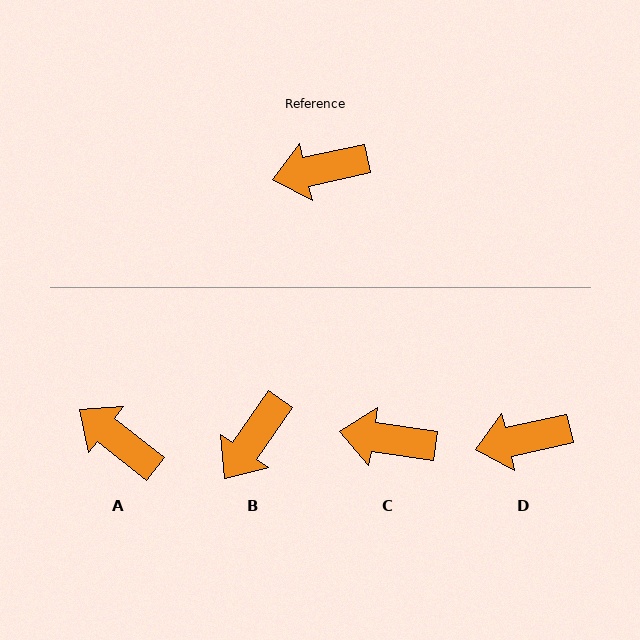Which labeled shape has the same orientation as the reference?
D.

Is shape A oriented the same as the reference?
No, it is off by about 50 degrees.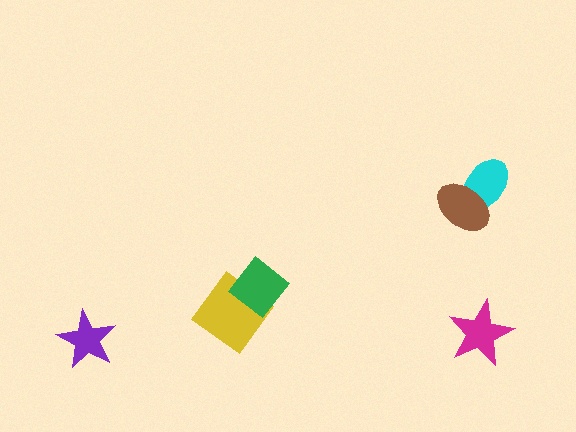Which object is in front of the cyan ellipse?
The brown ellipse is in front of the cyan ellipse.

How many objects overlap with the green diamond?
1 object overlaps with the green diamond.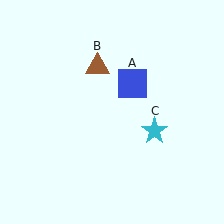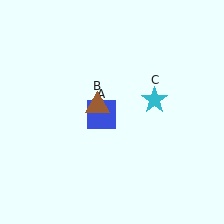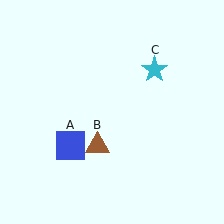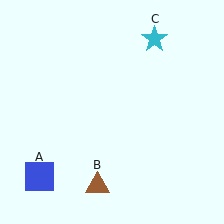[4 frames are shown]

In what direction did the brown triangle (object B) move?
The brown triangle (object B) moved down.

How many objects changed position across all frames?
3 objects changed position: blue square (object A), brown triangle (object B), cyan star (object C).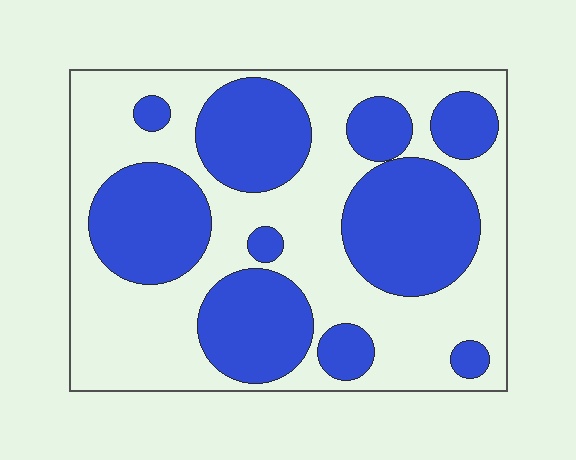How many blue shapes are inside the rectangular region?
10.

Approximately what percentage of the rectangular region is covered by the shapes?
Approximately 45%.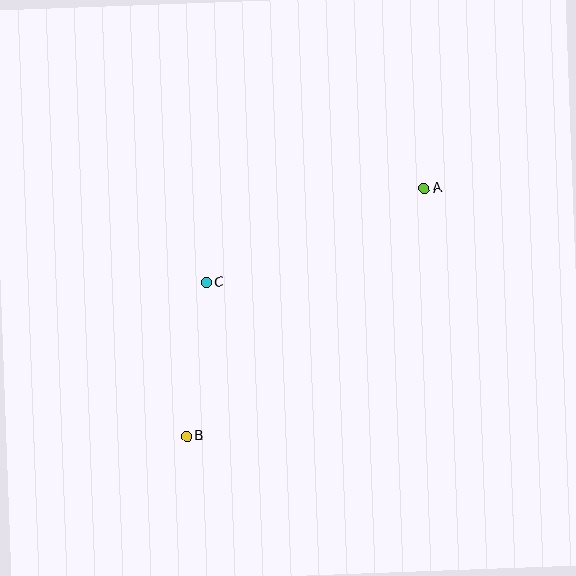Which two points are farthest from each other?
Points A and B are farthest from each other.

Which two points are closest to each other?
Points B and C are closest to each other.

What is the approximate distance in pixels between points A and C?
The distance between A and C is approximately 237 pixels.